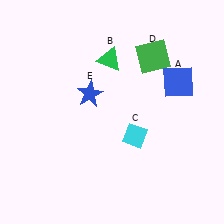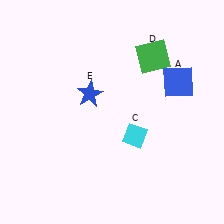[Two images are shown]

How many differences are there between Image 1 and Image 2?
There is 1 difference between the two images.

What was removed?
The green triangle (B) was removed in Image 2.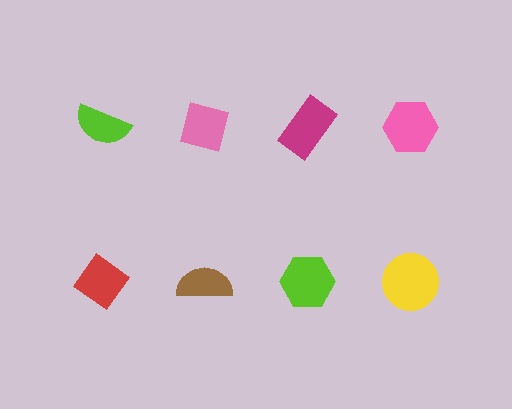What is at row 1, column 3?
A magenta rectangle.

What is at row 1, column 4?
A pink hexagon.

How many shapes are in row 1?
4 shapes.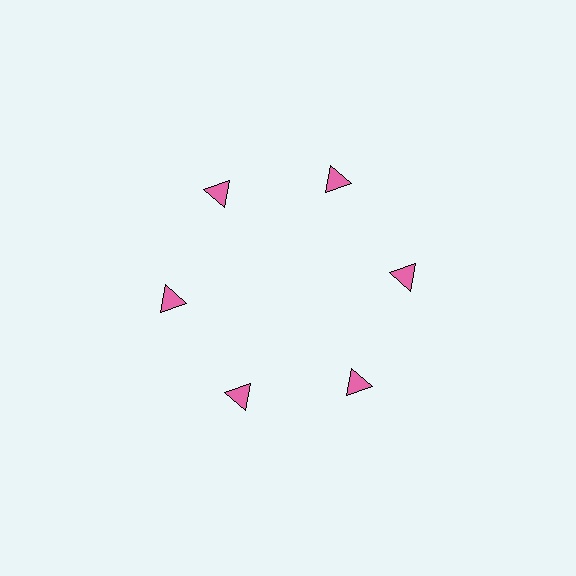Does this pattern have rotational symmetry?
Yes, this pattern has 6-fold rotational symmetry. It looks the same after rotating 60 degrees around the center.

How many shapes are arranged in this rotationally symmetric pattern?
There are 6 shapes, arranged in 6 groups of 1.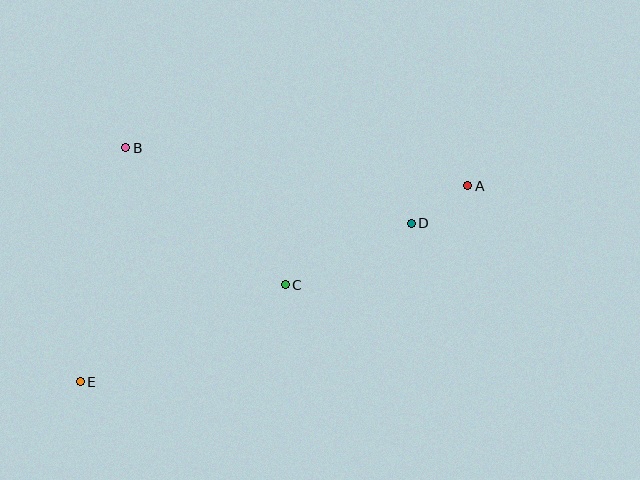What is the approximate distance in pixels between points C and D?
The distance between C and D is approximately 140 pixels.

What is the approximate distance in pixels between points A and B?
The distance between A and B is approximately 344 pixels.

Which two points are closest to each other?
Points A and D are closest to each other.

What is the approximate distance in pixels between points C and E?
The distance between C and E is approximately 226 pixels.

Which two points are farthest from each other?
Points A and E are farthest from each other.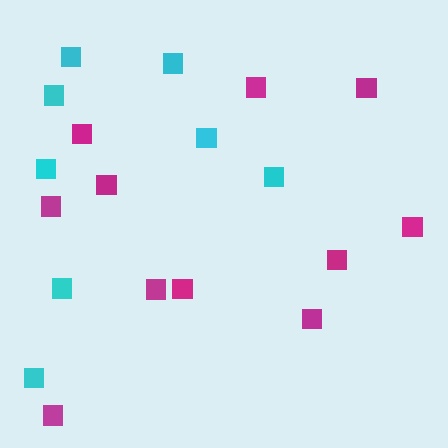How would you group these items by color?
There are 2 groups: one group of magenta squares (11) and one group of cyan squares (8).